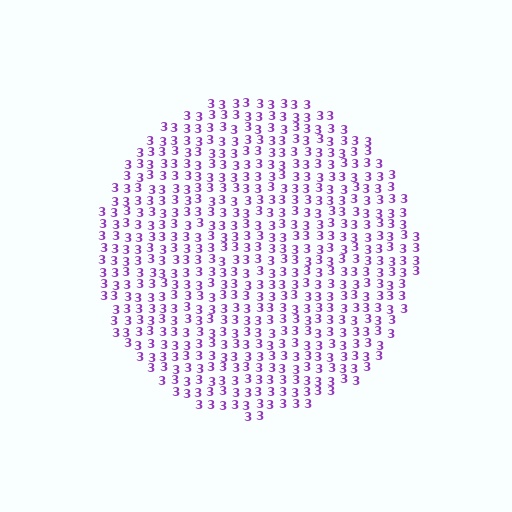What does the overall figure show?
The overall figure shows a circle.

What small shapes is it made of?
It is made of small digit 3's.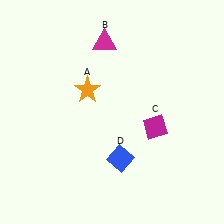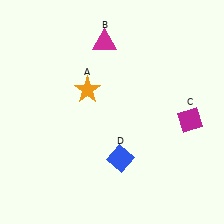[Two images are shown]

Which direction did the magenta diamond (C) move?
The magenta diamond (C) moved right.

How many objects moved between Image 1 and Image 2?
1 object moved between the two images.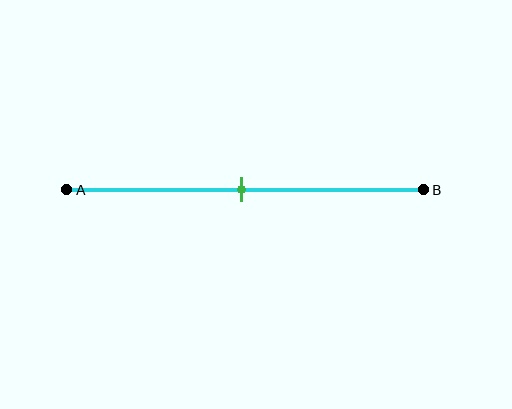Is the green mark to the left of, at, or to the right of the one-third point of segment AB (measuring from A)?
The green mark is to the right of the one-third point of segment AB.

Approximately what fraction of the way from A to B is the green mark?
The green mark is approximately 50% of the way from A to B.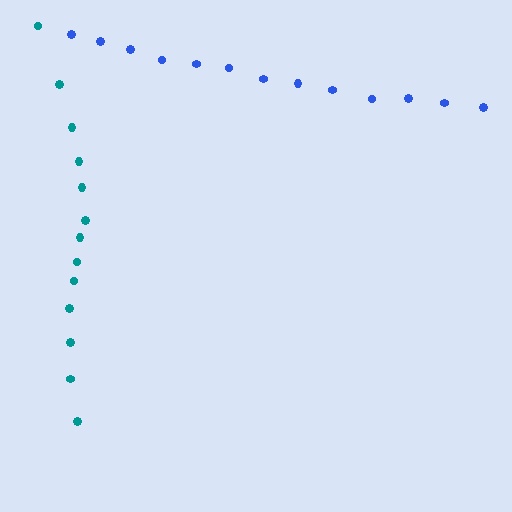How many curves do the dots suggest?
There are 2 distinct paths.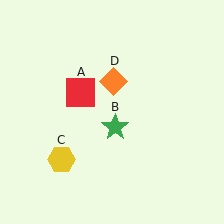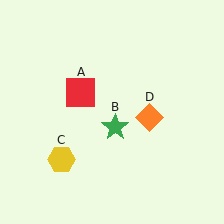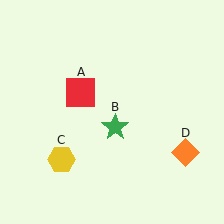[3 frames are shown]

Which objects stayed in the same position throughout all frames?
Red square (object A) and green star (object B) and yellow hexagon (object C) remained stationary.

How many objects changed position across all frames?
1 object changed position: orange diamond (object D).